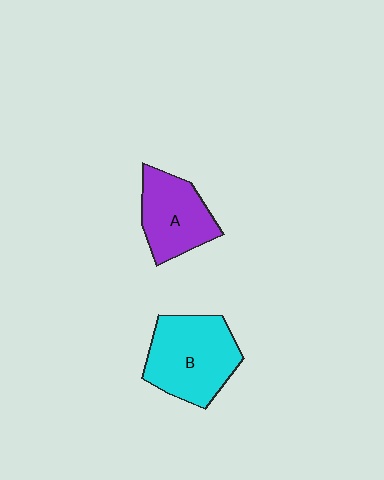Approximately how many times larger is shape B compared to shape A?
Approximately 1.3 times.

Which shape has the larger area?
Shape B (cyan).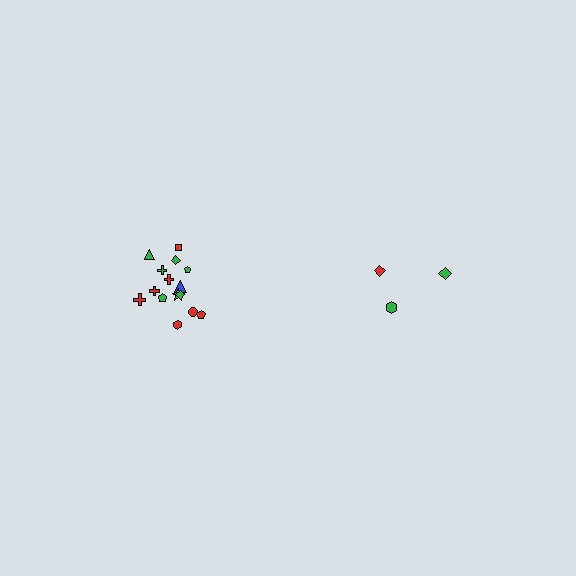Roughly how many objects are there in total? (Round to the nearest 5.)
Roughly 20 objects in total.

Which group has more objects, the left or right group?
The left group.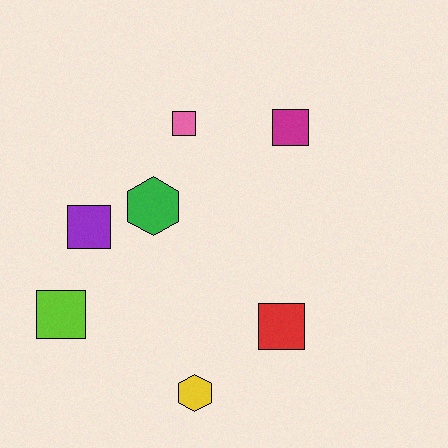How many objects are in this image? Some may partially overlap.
There are 7 objects.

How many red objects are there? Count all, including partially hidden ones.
There is 1 red object.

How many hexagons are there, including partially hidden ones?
There are 2 hexagons.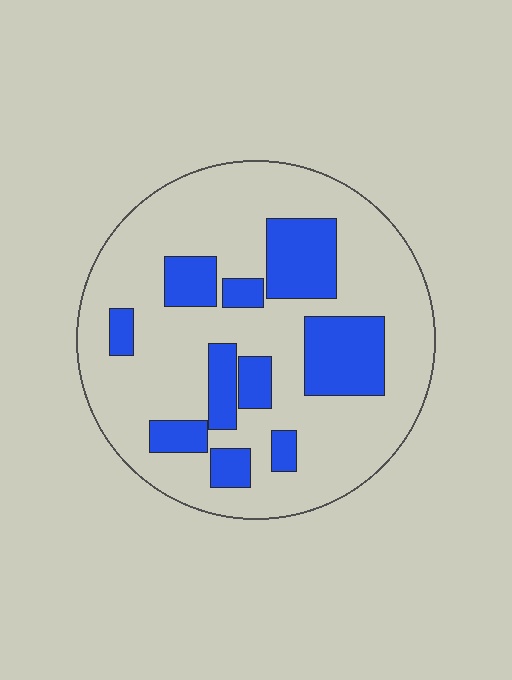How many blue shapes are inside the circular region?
10.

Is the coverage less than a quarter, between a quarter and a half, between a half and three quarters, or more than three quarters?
Between a quarter and a half.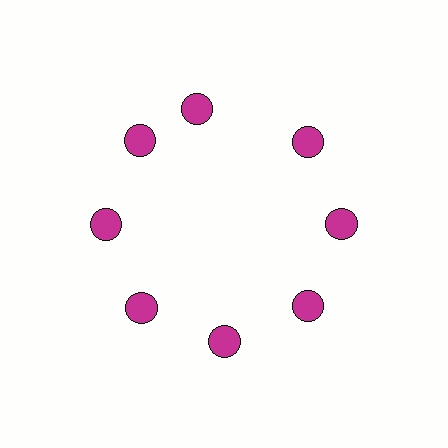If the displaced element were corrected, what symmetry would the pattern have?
It would have 8-fold rotational symmetry — the pattern would map onto itself every 45 degrees.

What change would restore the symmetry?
The symmetry would be restored by rotating it back into even spacing with its neighbors so that all 8 circles sit at equal angles and equal distance from the center.